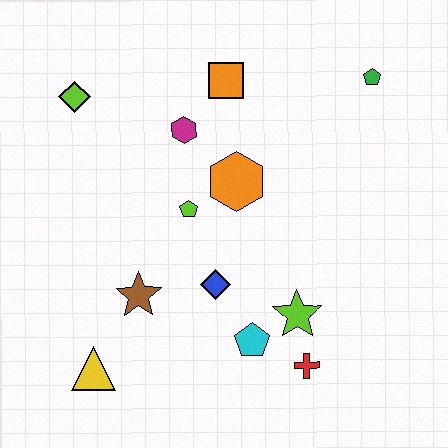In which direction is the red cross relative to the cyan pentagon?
The red cross is to the right of the cyan pentagon.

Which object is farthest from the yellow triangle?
The green pentagon is farthest from the yellow triangle.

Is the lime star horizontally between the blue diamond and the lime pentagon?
No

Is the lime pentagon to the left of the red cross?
Yes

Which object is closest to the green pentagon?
The orange square is closest to the green pentagon.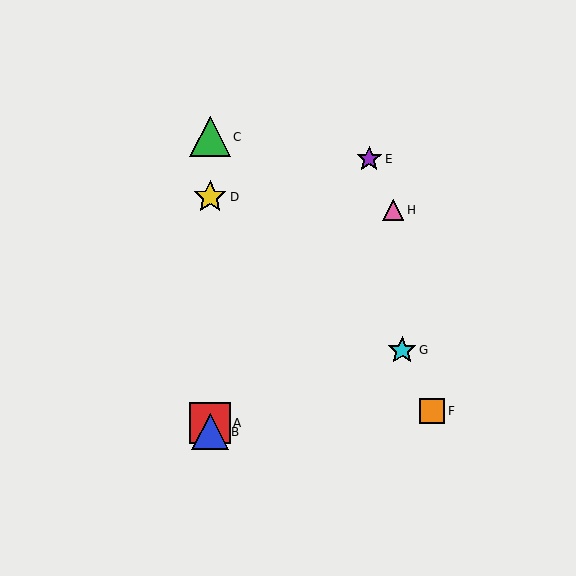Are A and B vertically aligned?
Yes, both are at x≈210.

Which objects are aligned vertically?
Objects A, B, C, D are aligned vertically.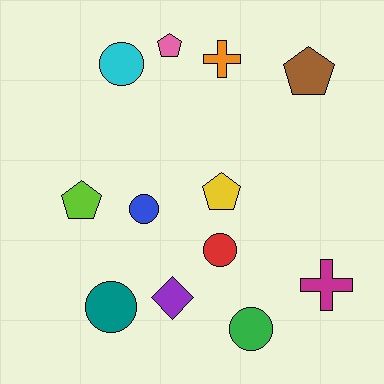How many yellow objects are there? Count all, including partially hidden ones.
There is 1 yellow object.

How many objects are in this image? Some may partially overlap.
There are 12 objects.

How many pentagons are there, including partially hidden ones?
There are 4 pentagons.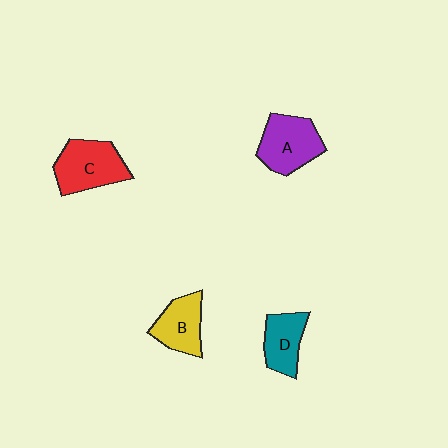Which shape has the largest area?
Shape C (red).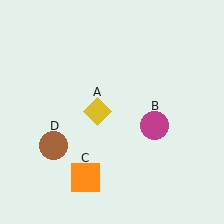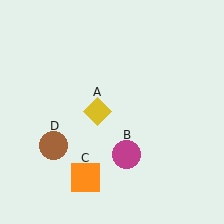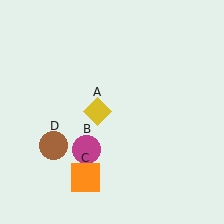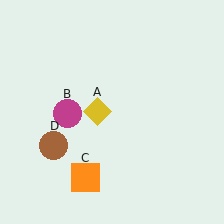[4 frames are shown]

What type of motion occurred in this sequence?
The magenta circle (object B) rotated clockwise around the center of the scene.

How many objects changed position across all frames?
1 object changed position: magenta circle (object B).